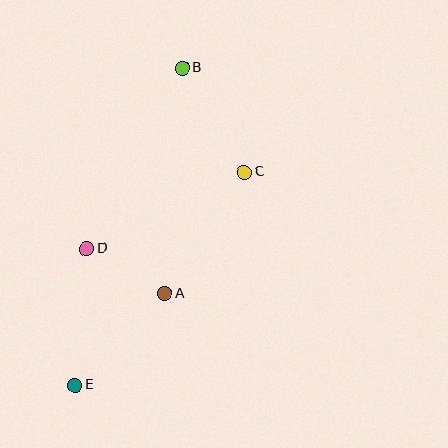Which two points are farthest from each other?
Points B and E are farthest from each other.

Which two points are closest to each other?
Points A and D are closest to each other.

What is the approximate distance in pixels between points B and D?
The distance between B and D is approximately 204 pixels.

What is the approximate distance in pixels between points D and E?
The distance between D and E is approximately 137 pixels.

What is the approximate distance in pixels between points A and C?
The distance between A and C is approximately 145 pixels.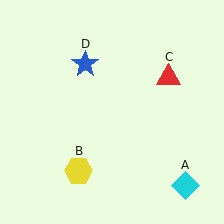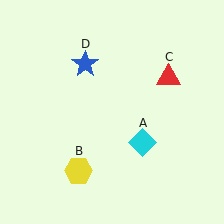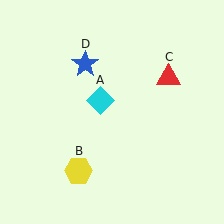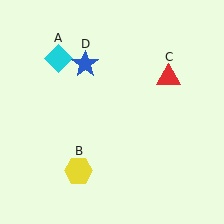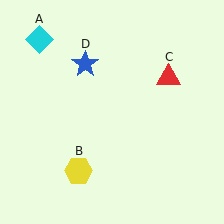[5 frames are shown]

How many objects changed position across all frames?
1 object changed position: cyan diamond (object A).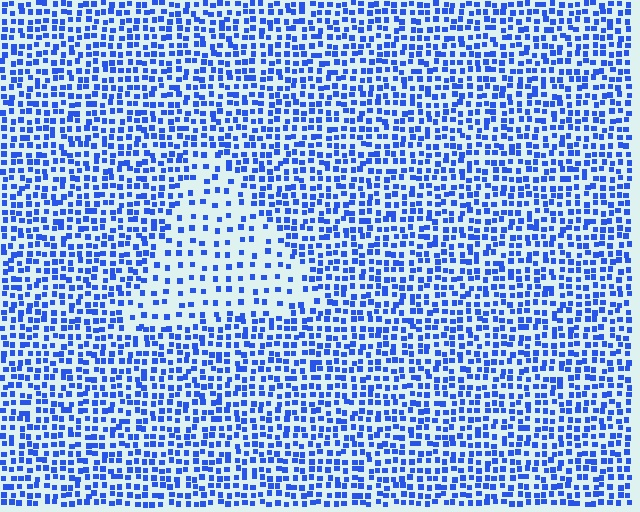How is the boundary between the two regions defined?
The boundary is defined by a change in element density (approximately 2.2x ratio). All elements are the same color, size, and shape.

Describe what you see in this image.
The image contains small blue elements arranged at two different densities. A triangle-shaped region is visible where the elements are less densely packed than the surrounding area.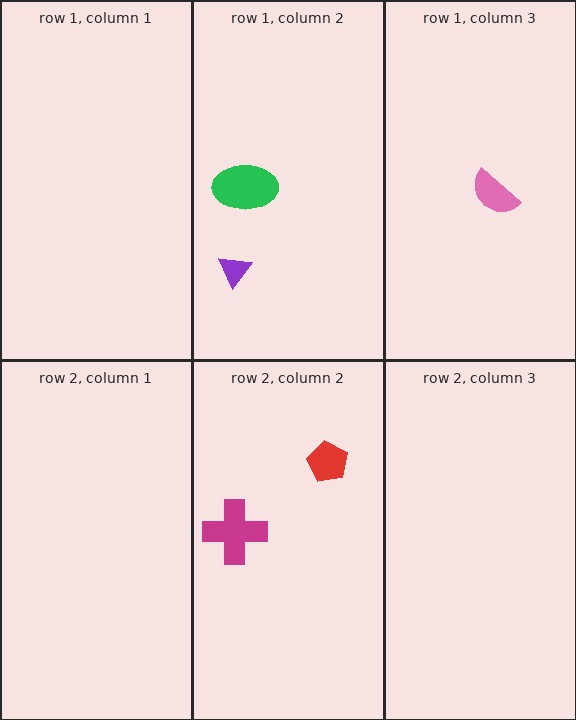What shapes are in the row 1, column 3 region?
The pink semicircle.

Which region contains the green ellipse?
The row 1, column 2 region.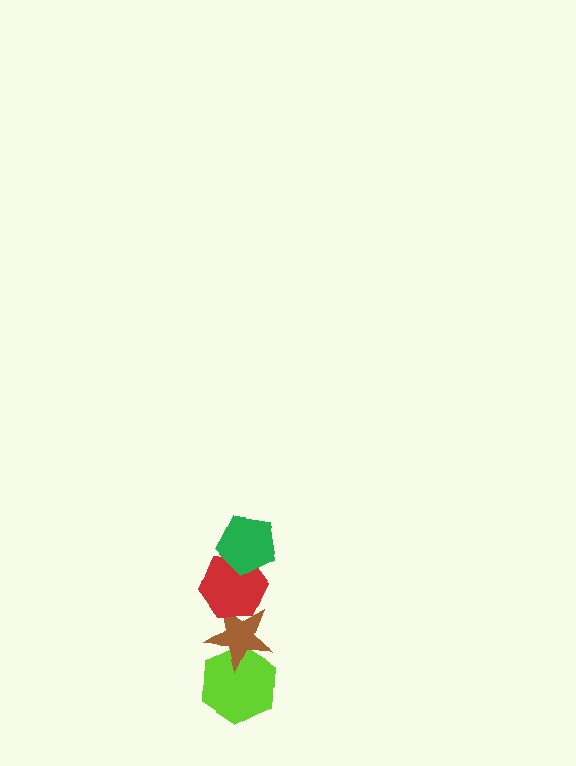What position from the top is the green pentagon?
The green pentagon is 1st from the top.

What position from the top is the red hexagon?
The red hexagon is 2nd from the top.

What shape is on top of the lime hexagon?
The brown star is on top of the lime hexagon.